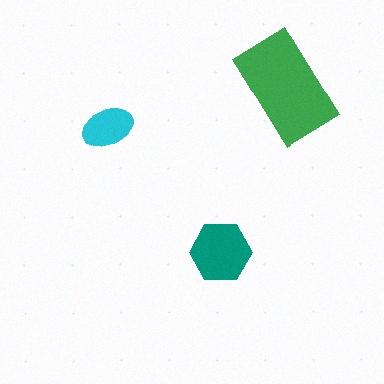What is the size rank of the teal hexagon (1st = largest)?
2nd.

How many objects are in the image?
There are 3 objects in the image.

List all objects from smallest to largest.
The cyan ellipse, the teal hexagon, the green rectangle.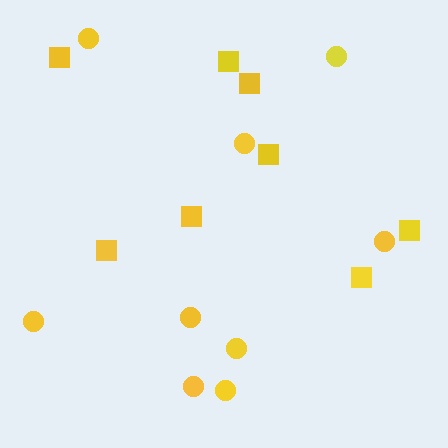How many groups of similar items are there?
There are 2 groups: one group of squares (8) and one group of circles (9).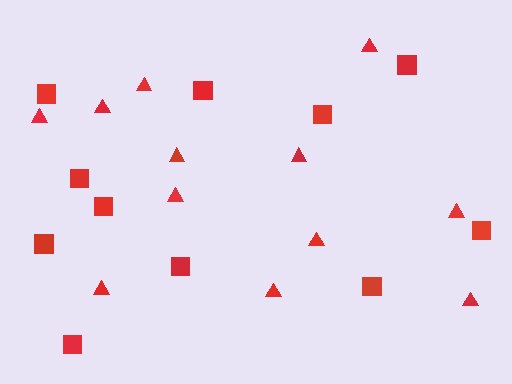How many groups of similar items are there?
There are 2 groups: one group of squares (11) and one group of triangles (12).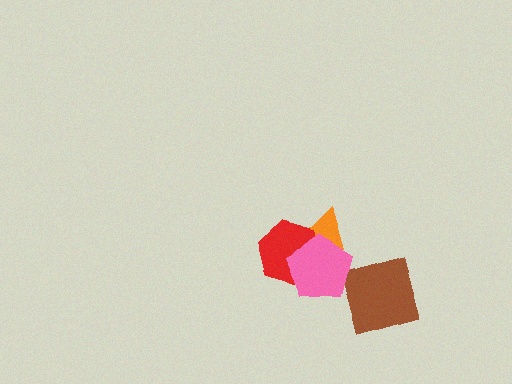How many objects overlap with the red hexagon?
2 objects overlap with the red hexagon.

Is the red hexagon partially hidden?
Yes, it is partially covered by another shape.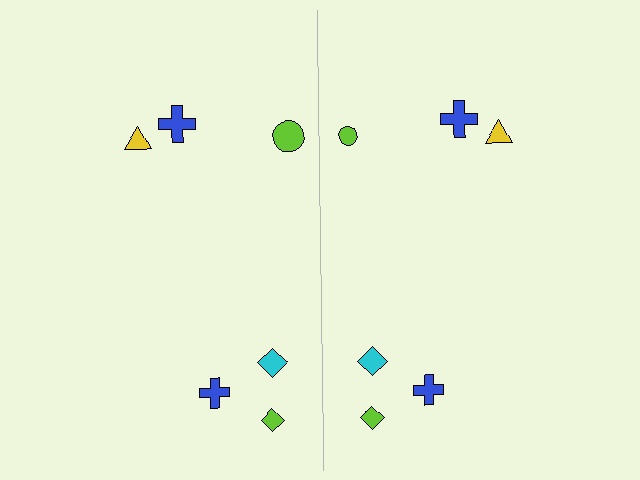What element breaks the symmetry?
The lime circle on the right side has a different size than its mirror counterpart.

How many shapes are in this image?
There are 12 shapes in this image.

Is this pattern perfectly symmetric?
No, the pattern is not perfectly symmetric. The lime circle on the right side has a different size than its mirror counterpart.